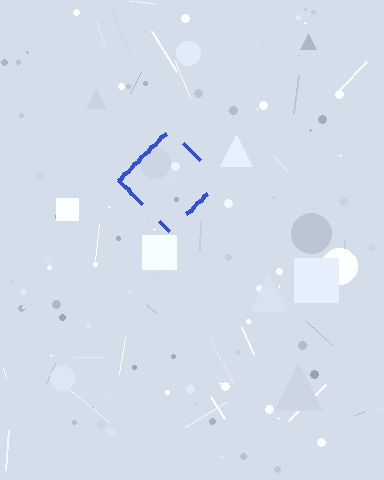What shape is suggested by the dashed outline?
The dashed outline suggests a diamond.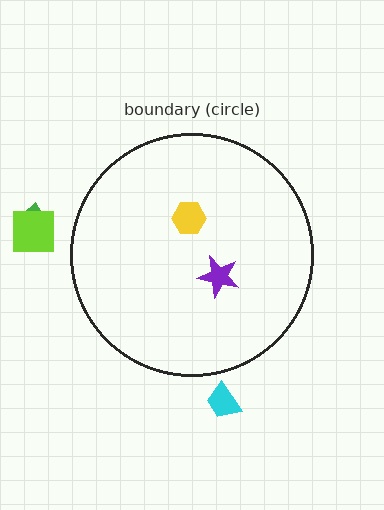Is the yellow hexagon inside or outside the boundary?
Inside.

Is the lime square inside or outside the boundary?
Outside.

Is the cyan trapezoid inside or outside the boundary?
Outside.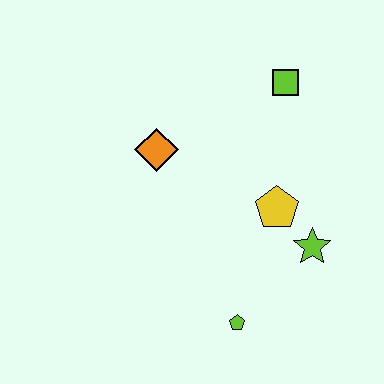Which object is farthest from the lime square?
The lime pentagon is farthest from the lime square.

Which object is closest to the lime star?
The yellow pentagon is closest to the lime star.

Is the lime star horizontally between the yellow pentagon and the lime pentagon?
No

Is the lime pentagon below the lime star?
Yes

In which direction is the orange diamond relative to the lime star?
The orange diamond is to the left of the lime star.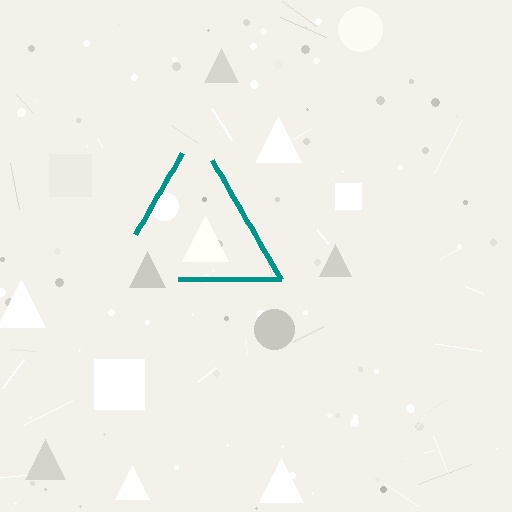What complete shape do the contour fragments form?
The contour fragments form a triangle.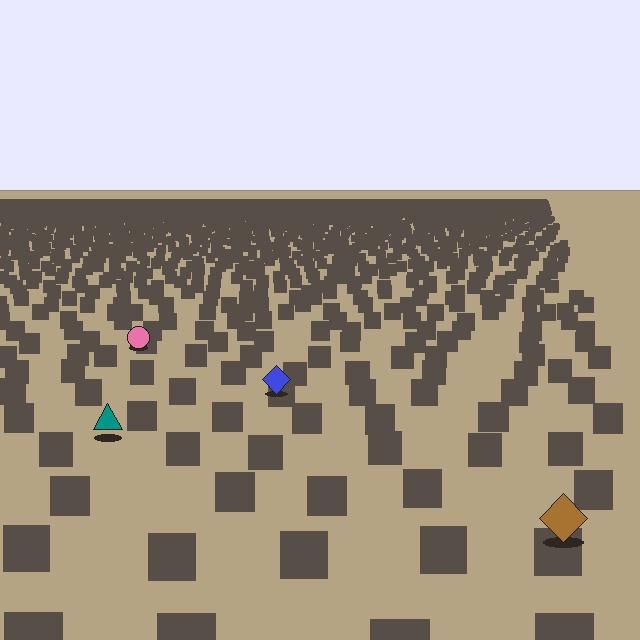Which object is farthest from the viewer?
The pink circle is farthest from the viewer. It appears smaller and the ground texture around it is denser.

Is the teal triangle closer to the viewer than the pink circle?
Yes. The teal triangle is closer — you can tell from the texture gradient: the ground texture is coarser near it.